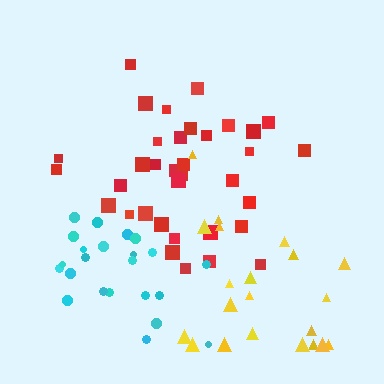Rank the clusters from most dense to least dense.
cyan, red, yellow.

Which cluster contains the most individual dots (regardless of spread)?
Red (35).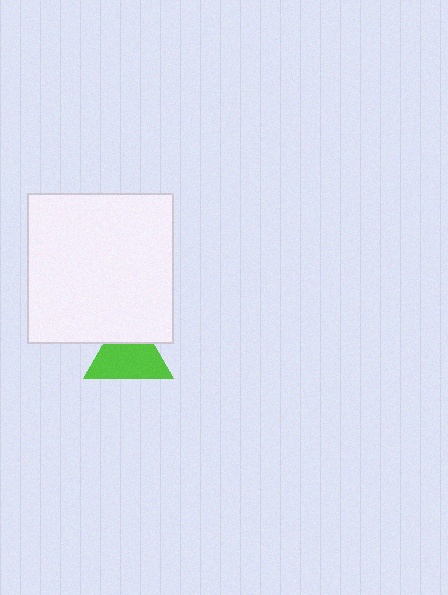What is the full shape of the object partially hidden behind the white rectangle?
The partially hidden object is a lime triangle.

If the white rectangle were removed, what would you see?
You would see the complete lime triangle.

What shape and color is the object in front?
The object in front is a white rectangle.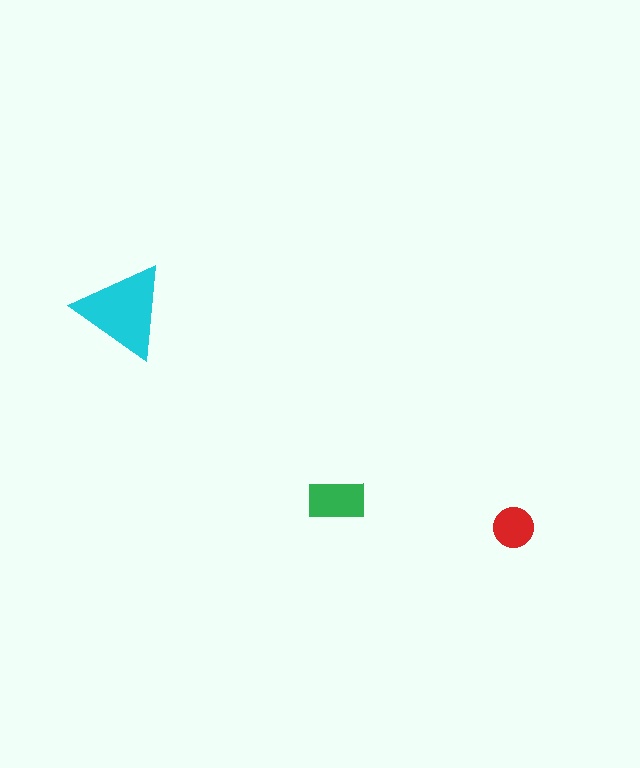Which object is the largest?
The cyan triangle.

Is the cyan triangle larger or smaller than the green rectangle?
Larger.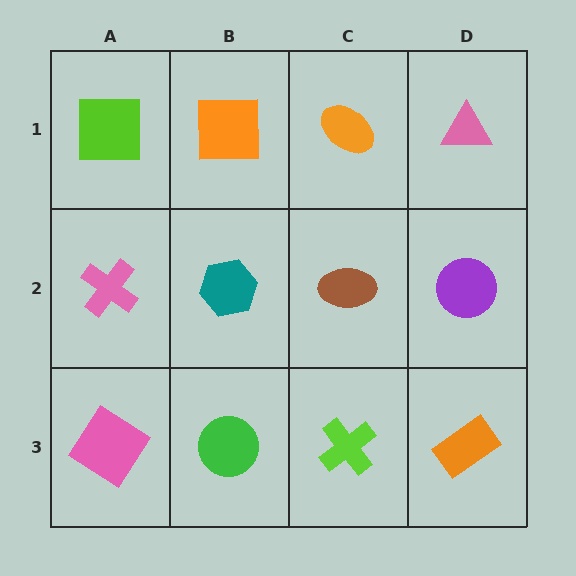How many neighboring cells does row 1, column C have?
3.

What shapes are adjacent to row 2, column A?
A lime square (row 1, column A), a pink diamond (row 3, column A), a teal hexagon (row 2, column B).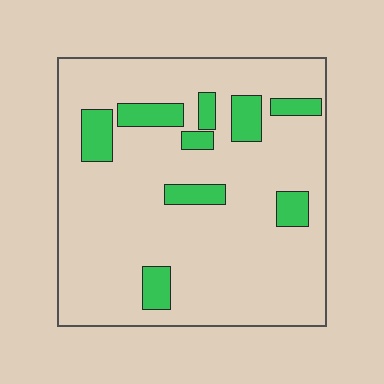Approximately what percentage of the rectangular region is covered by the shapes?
Approximately 15%.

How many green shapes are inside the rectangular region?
9.